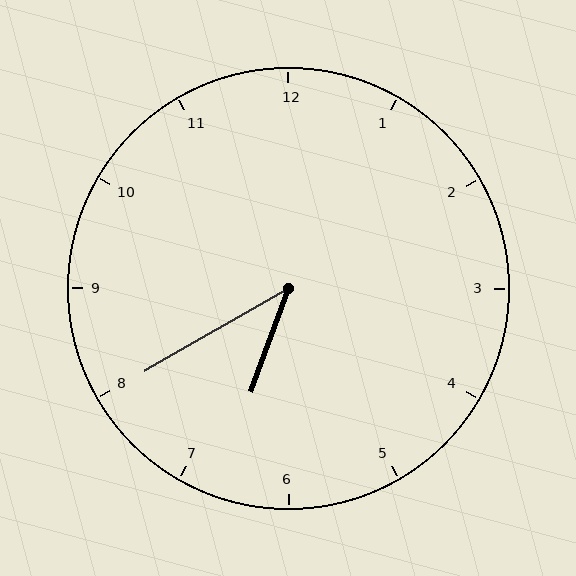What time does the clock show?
6:40.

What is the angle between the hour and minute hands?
Approximately 40 degrees.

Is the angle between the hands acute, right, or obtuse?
It is acute.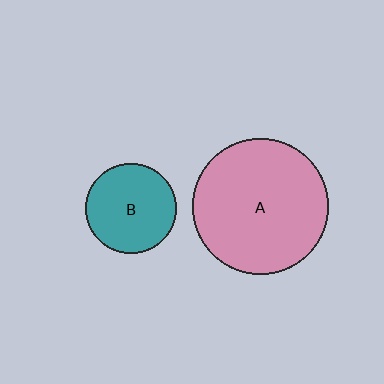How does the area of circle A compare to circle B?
Approximately 2.2 times.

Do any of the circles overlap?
No, none of the circles overlap.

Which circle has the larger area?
Circle A (pink).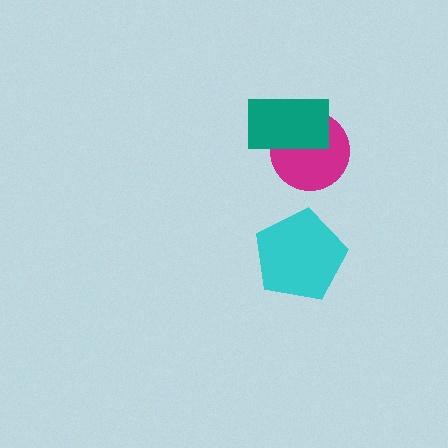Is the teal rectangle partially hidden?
No, no other shape covers it.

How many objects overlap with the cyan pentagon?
0 objects overlap with the cyan pentagon.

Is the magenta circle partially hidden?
Yes, it is partially covered by another shape.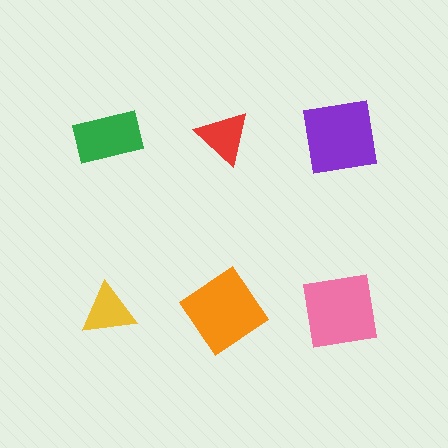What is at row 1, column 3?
A purple square.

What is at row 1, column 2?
A red triangle.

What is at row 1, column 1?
A green rectangle.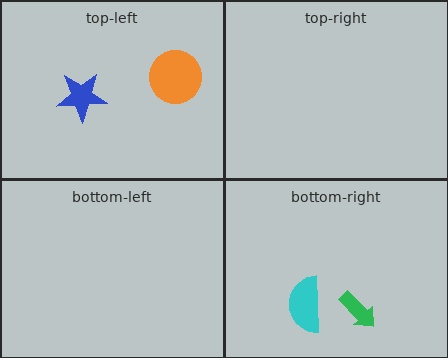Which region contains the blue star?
The top-left region.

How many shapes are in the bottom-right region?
2.